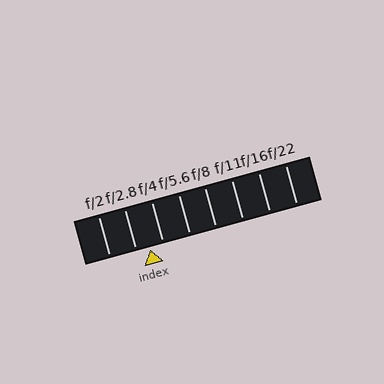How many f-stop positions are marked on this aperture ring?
There are 8 f-stop positions marked.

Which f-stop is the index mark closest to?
The index mark is closest to f/2.8.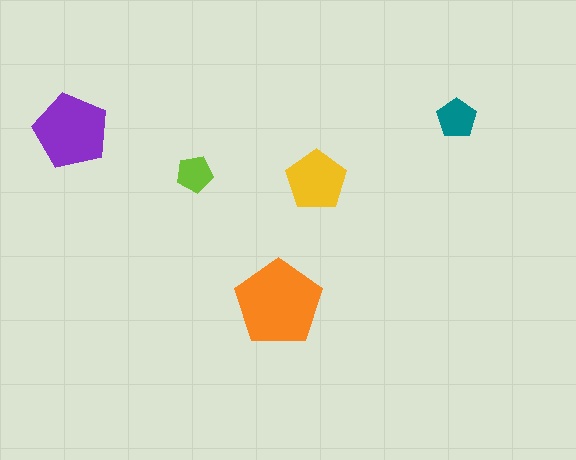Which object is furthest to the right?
The teal pentagon is rightmost.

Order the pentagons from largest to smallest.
the orange one, the purple one, the yellow one, the teal one, the lime one.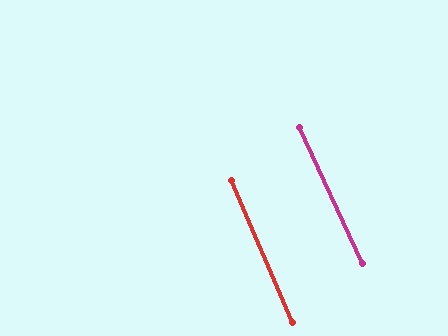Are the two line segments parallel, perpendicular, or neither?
Parallel — their directions differ by only 1.6°.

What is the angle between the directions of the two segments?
Approximately 2 degrees.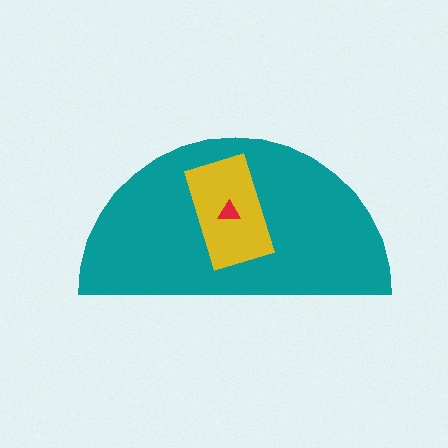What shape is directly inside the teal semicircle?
The yellow rectangle.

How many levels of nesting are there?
3.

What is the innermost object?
The red triangle.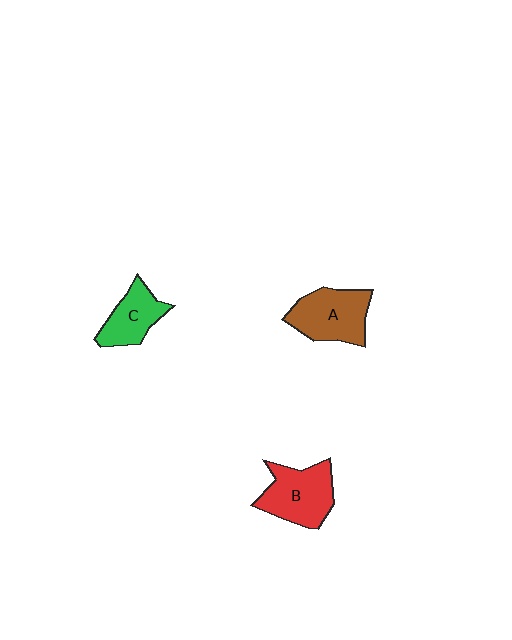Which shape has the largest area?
Shape B (red).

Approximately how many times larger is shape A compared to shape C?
Approximately 1.4 times.